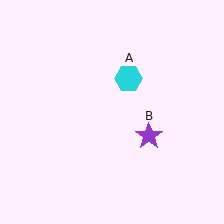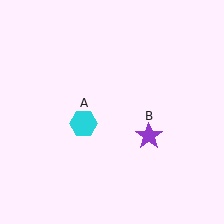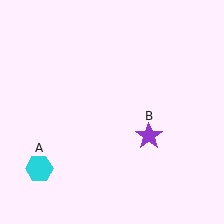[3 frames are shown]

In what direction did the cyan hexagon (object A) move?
The cyan hexagon (object A) moved down and to the left.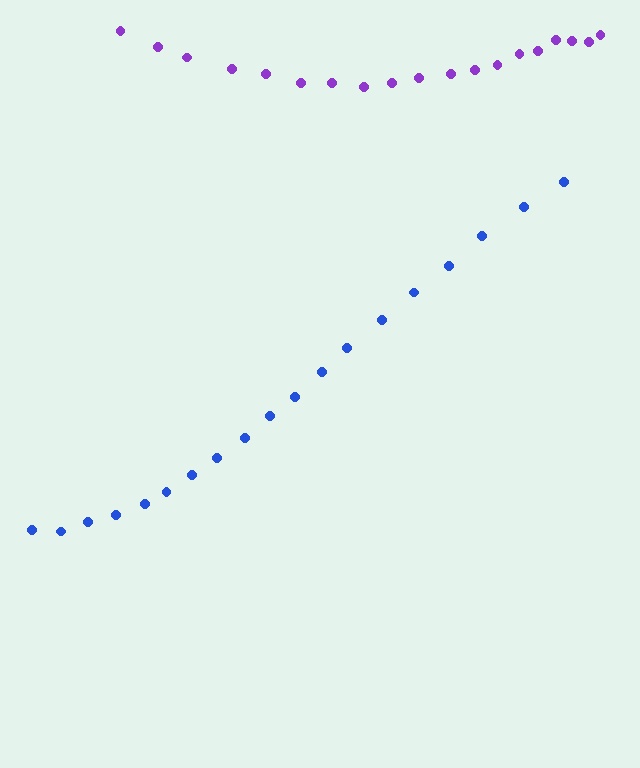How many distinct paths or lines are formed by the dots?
There are 2 distinct paths.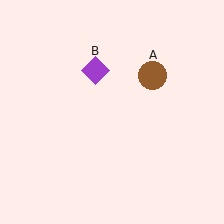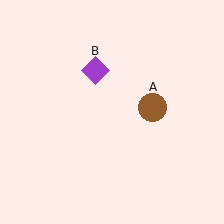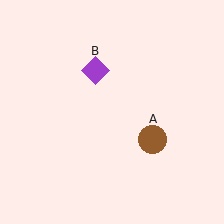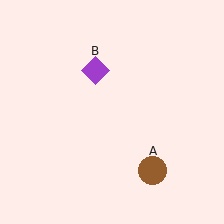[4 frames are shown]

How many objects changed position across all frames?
1 object changed position: brown circle (object A).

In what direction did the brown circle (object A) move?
The brown circle (object A) moved down.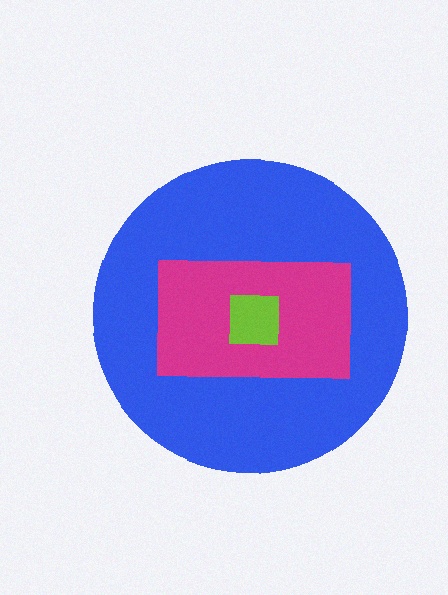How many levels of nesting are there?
3.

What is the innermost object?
The lime square.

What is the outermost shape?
The blue circle.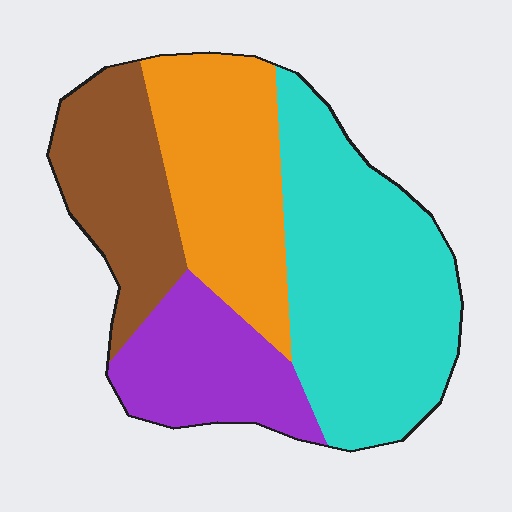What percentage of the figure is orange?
Orange covers roughly 25% of the figure.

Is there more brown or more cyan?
Cyan.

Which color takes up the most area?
Cyan, at roughly 40%.